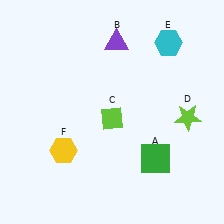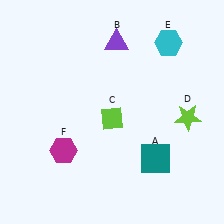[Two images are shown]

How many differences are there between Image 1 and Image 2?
There are 2 differences between the two images.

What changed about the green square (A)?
In Image 1, A is green. In Image 2, it changed to teal.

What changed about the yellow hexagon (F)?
In Image 1, F is yellow. In Image 2, it changed to magenta.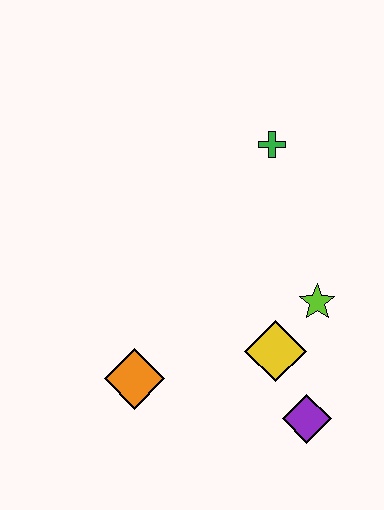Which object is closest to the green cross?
The lime star is closest to the green cross.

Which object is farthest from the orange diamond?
The green cross is farthest from the orange diamond.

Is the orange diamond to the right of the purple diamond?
No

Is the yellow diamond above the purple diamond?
Yes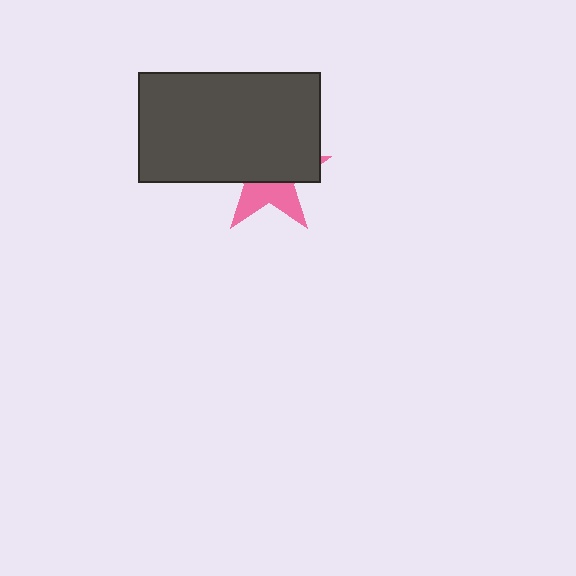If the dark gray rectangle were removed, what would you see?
You would see the complete pink star.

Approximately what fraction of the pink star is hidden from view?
Roughly 62% of the pink star is hidden behind the dark gray rectangle.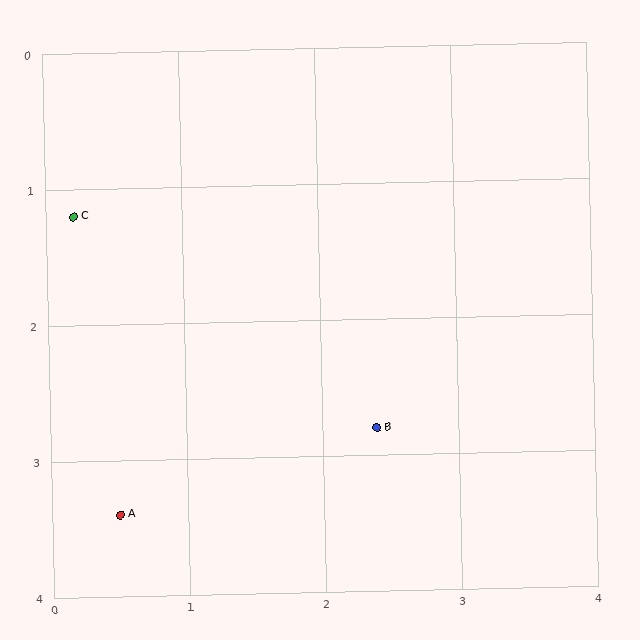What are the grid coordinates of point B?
Point B is at approximately (2.4, 2.8).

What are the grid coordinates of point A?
Point A is at approximately (0.5, 3.4).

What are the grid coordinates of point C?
Point C is at approximately (0.2, 1.2).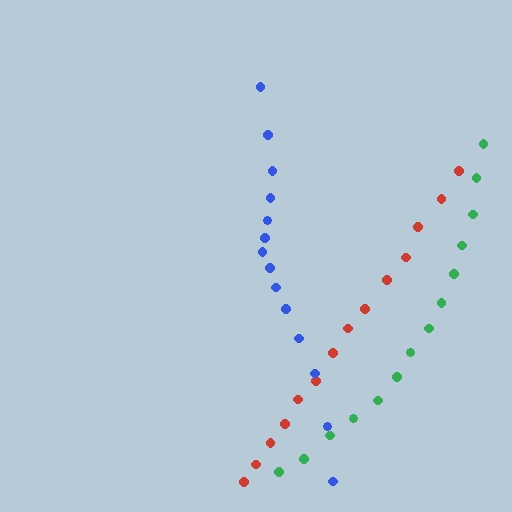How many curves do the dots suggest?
There are 3 distinct paths.